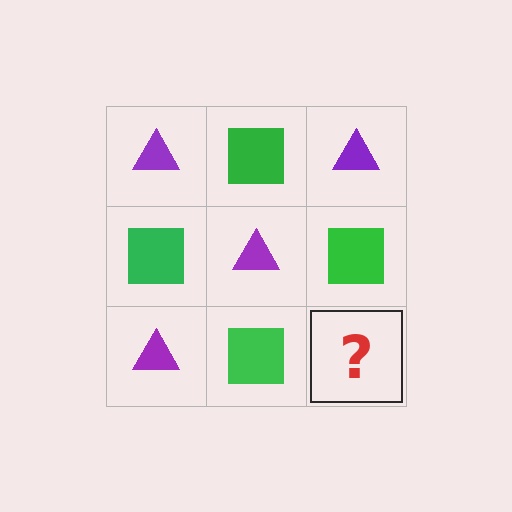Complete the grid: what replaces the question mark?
The question mark should be replaced with a purple triangle.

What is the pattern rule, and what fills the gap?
The rule is that it alternates purple triangle and green square in a checkerboard pattern. The gap should be filled with a purple triangle.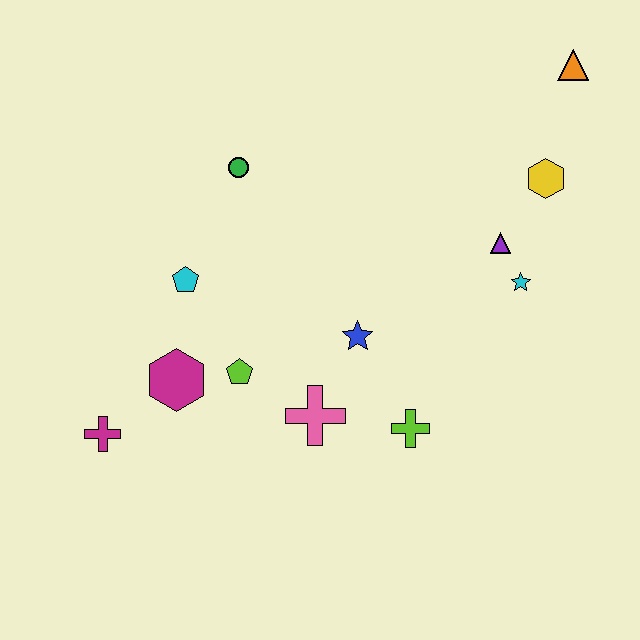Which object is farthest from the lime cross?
The orange triangle is farthest from the lime cross.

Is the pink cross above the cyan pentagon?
No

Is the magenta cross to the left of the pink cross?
Yes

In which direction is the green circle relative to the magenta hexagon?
The green circle is above the magenta hexagon.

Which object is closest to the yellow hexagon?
The purple triangle is closest to the yellow hexagon.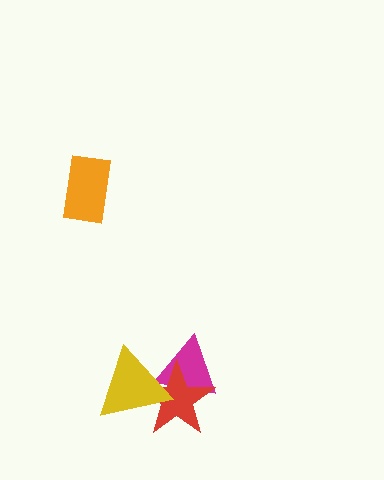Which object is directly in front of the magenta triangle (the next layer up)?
The red star is directly in front of the magenta triangle.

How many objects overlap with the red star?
2 objects overlap with the red star.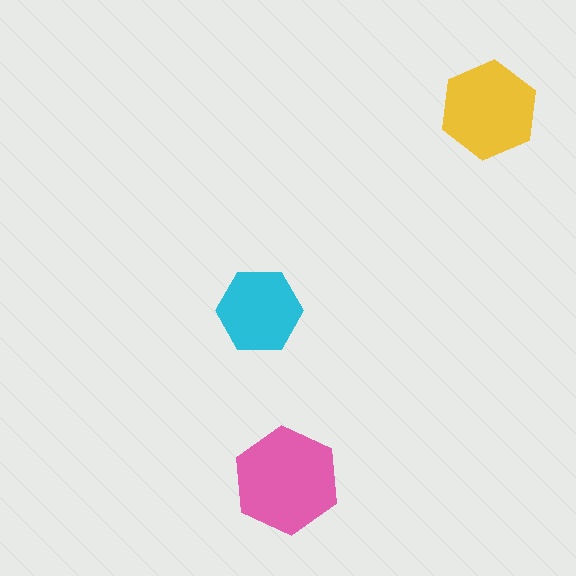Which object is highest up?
The yellow hexagon is topmost.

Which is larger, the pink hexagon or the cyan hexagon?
The pink one.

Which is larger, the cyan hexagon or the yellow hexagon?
The yellow one.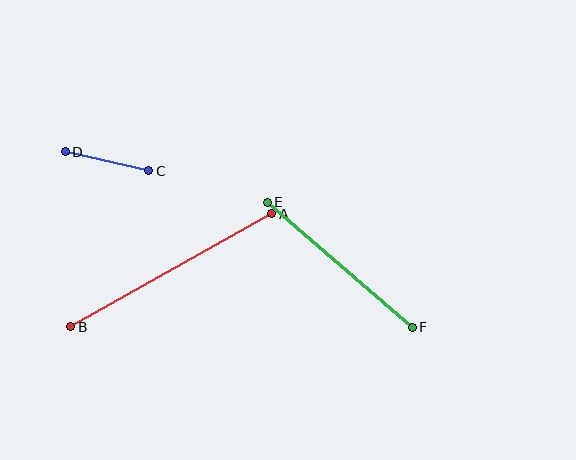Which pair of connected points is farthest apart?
Points A and B are farthest apart.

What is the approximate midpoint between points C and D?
The midpoint is at approximately (107, 161) pixels.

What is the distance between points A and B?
The distance is approximately 231 pixels.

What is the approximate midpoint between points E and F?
The midpoint is at approximately (340, 265) pixels.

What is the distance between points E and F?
The distance is approximately 191 pixels.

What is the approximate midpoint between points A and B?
The midpoint is at approximately (171, 270) pixels.